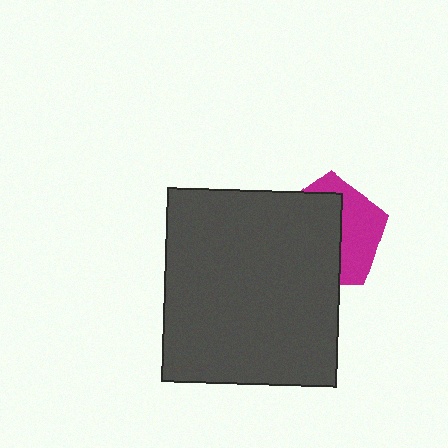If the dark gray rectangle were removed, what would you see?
You would see the complete magenta pentagon.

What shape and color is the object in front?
The object in front is a dark gray rectangle.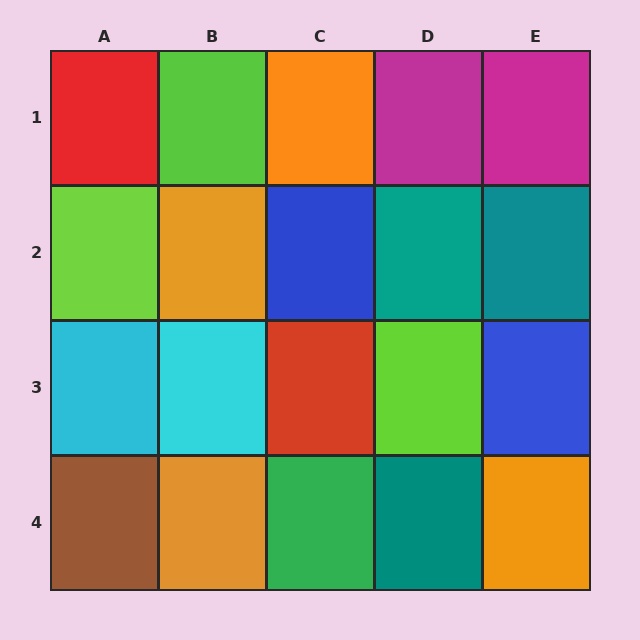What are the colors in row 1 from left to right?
Red, lime, orange, magenta, magenta.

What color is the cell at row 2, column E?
Teal.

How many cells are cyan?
2 cells are cyan.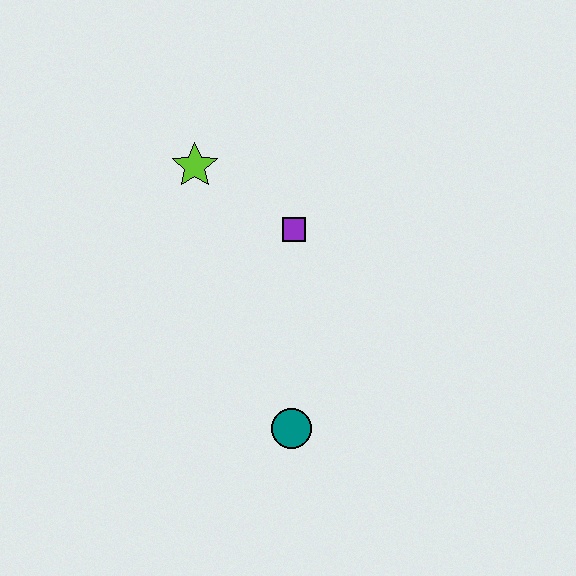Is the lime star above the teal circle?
Yes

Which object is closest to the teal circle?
The purple square is closest to the teal circle.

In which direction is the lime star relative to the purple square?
The lime star is to the left of the purple square.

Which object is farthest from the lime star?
The teal circle is farthest from the lime star.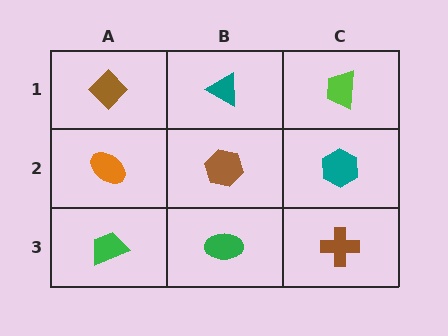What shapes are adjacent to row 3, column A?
An orange ellipse (row 2, column A), a green ellipse (row 3, column B).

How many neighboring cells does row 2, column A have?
3.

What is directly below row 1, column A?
An orange ellipse.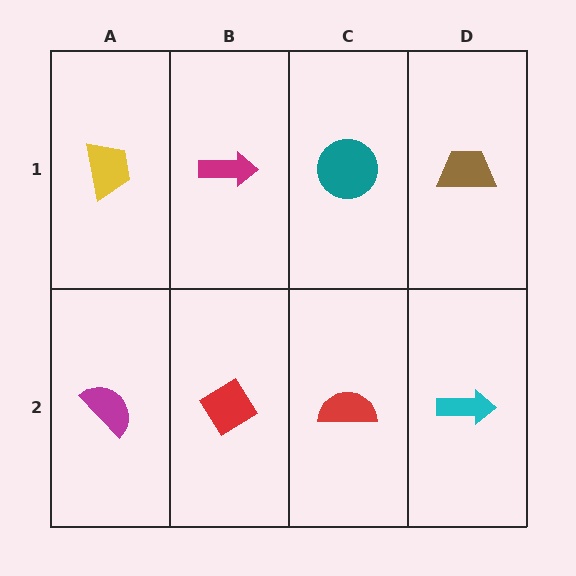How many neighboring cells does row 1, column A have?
2.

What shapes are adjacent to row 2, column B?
A magenta arrow (row 1, column B), a magenta semicircle (row 2, column A), a red semicircle (row 2, column C).